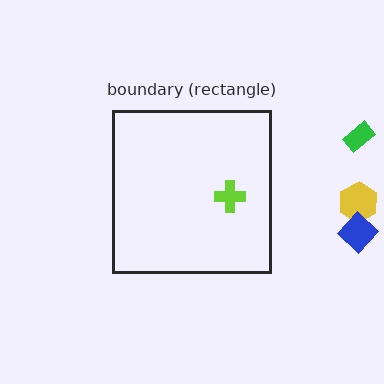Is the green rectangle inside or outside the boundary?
Outside.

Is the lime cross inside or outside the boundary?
Inside.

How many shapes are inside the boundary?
1 inside, 3 outside.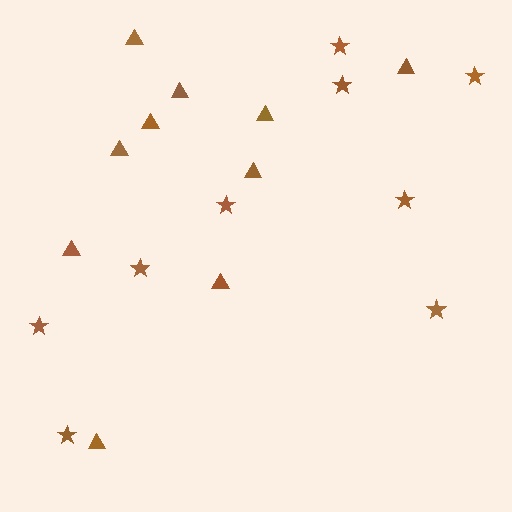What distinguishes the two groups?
There are 2 groups: one group of stars (9) and one group of triangles (10).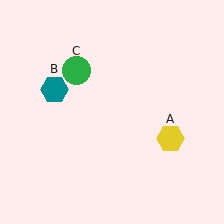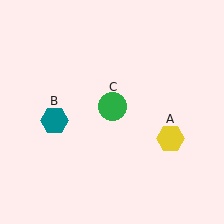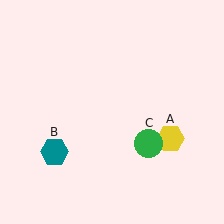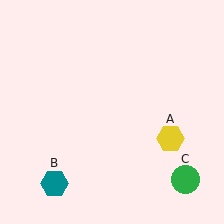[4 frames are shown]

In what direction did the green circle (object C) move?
The green circle (object C) moved down and to the right.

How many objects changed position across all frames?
2 objects changed position: teal hexagon (object B), green circle (object C).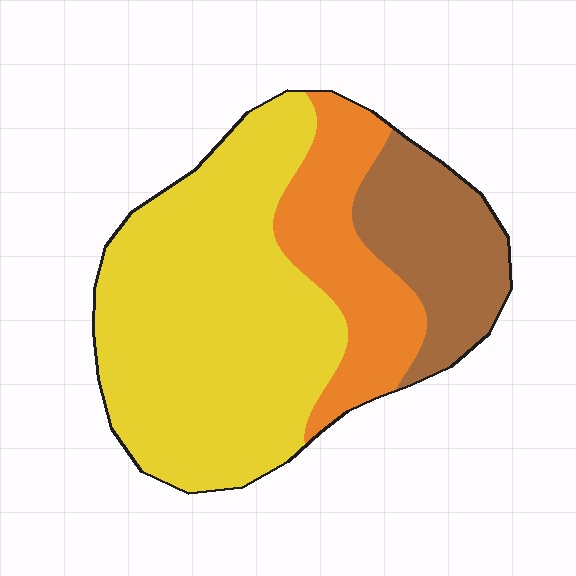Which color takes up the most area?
Yellow, at roughly 60%.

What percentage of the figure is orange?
Orange covers 22% of the figure.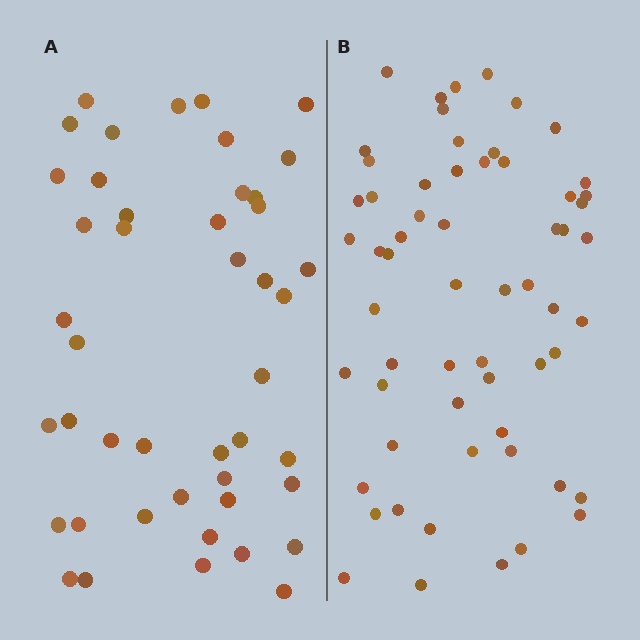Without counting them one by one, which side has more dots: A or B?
Region B (the right region) has more dots.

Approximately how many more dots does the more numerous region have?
Region B has approximately 15 more dots than region A.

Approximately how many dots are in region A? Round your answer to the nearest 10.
About 40 dots. (The exact count is 45, which rounds to 40.)